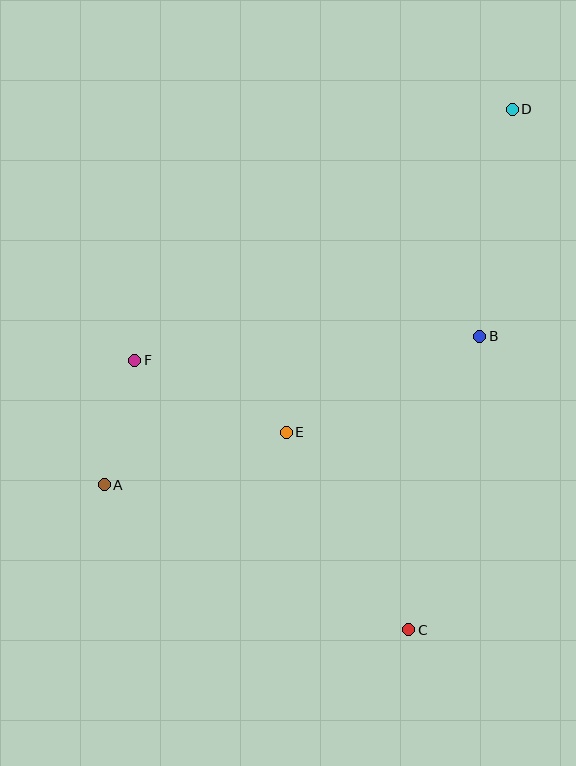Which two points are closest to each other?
Points A and F are closest to each other.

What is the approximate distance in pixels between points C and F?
The distance between C and F is approximately 385 pixels.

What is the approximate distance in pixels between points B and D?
The distance between B and D is approximately 229 pixels.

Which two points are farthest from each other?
Points A and D are farthest from each other.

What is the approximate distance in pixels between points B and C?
The distance between B and C is approximately 302 pixels.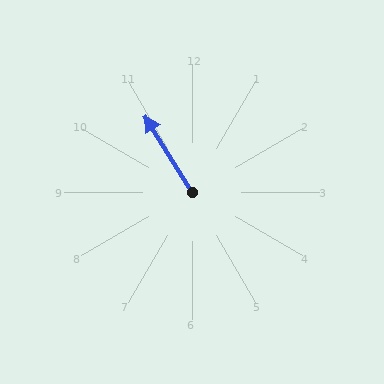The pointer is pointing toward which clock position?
Roughly 11 o'clock.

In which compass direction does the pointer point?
Northwest.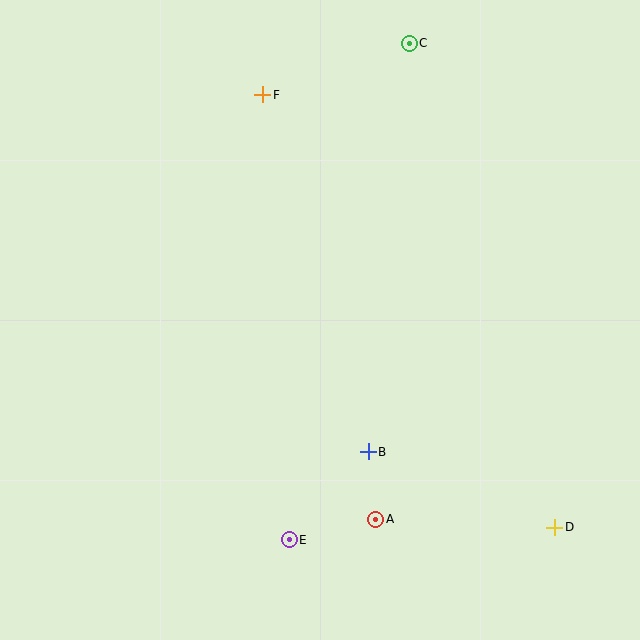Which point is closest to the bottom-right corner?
Point D is closest to the bottom-right corner.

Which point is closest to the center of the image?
Point B at (368, 452) is closest to the center.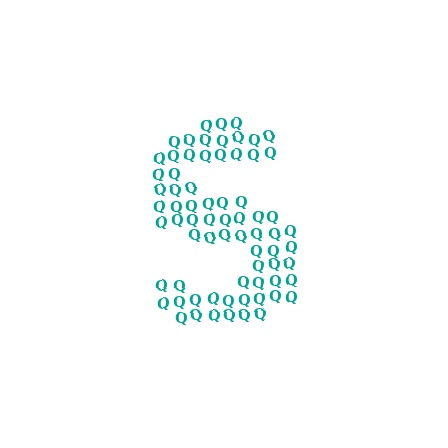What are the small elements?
The small elements are letter Q's.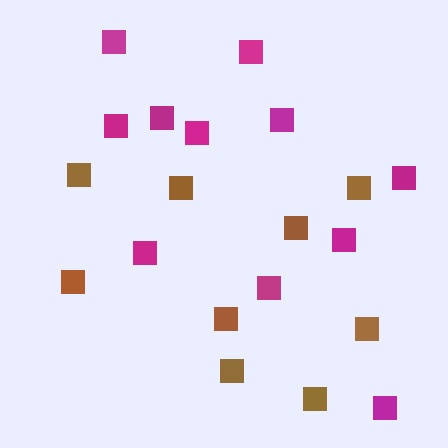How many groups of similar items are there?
There are 2 groups: one group of magenta squares (11) and one group of brown squares (9).